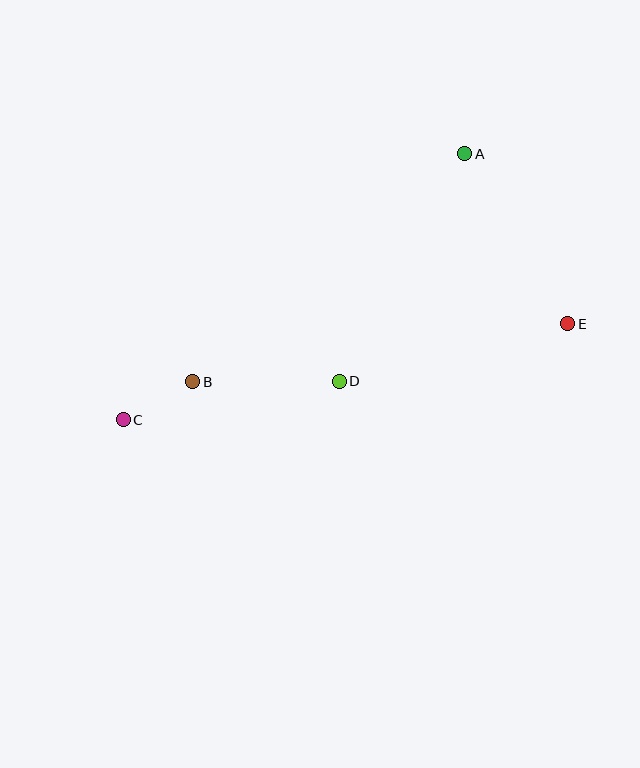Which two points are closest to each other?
Points B and C are closest to each other.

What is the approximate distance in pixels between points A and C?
The distance between A and C is approximately 433 pixels.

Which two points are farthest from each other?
Points C and E are farthest from each other.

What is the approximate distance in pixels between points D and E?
The distance between D and E is approximately 236 pixels.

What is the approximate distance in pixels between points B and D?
The distance between B and D is approximately 146 pixels.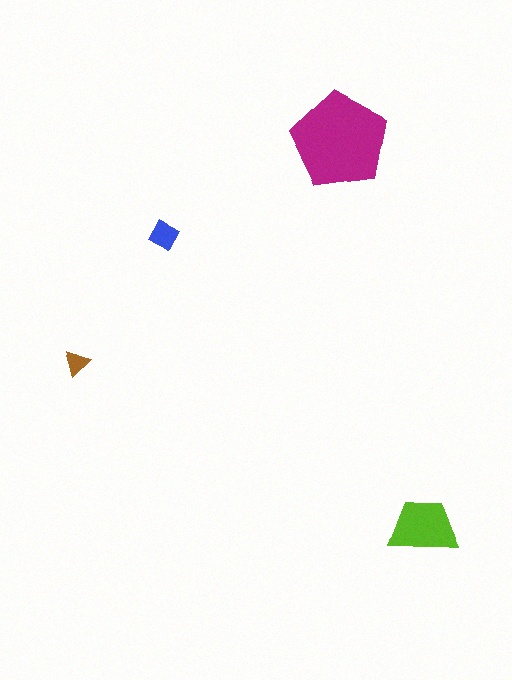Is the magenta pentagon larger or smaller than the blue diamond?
Larger.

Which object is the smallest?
The brown triangle.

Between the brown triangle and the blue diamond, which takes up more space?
The blue diamond.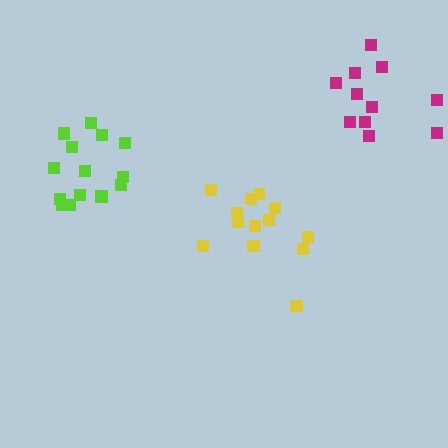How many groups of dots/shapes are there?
There are 3 groups.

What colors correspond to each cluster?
The clusters are colored: yellow, magenta, lime.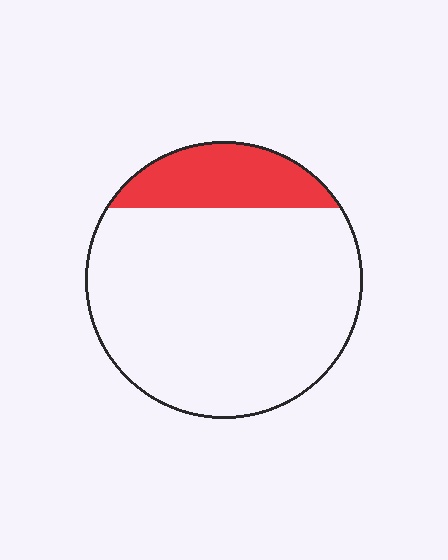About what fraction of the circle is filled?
About one fifth (1/5).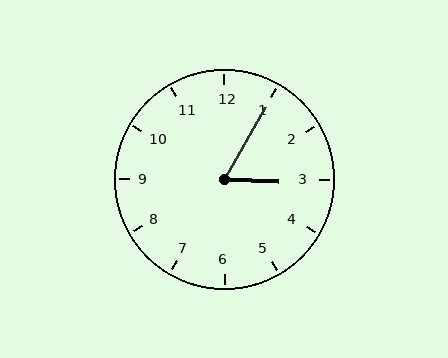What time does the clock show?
3:05.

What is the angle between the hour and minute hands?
Approximately 62 degrees.